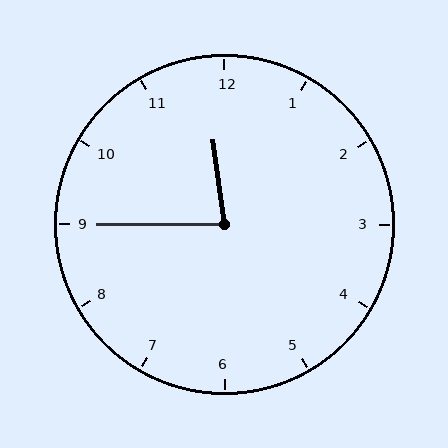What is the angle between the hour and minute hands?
Approximately 82 degrees.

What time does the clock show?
11:45.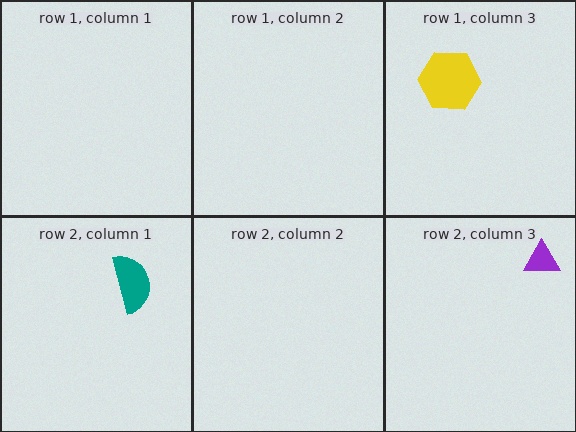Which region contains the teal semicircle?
The row 2, column 1 region.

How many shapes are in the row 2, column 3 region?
1.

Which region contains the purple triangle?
The row 2, column 3 region.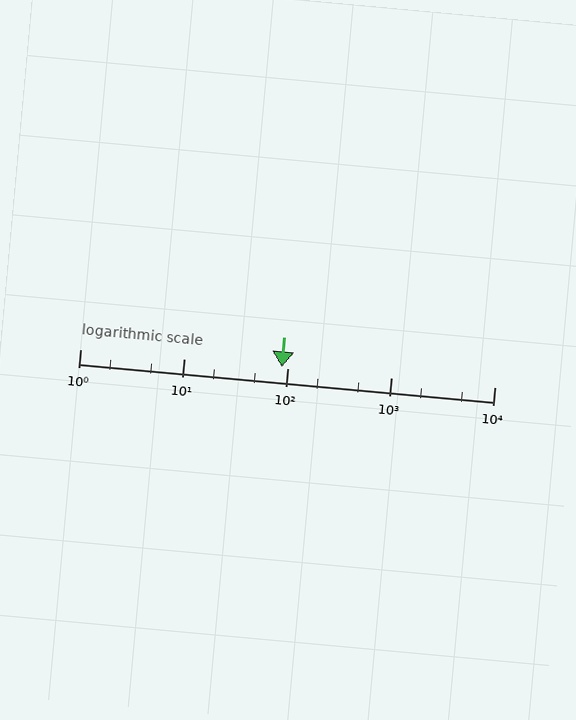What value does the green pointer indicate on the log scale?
The pointer indicates approximately 89.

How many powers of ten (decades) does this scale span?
The scale spans 4 decades, from 1 to 10000.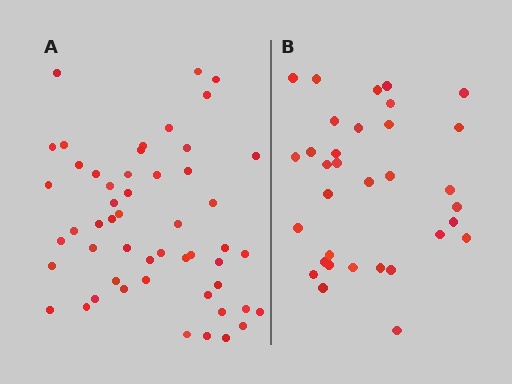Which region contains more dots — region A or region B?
Region A (the left region) has more dots.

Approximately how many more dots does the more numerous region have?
Region A has approximately 20 more dots than region B.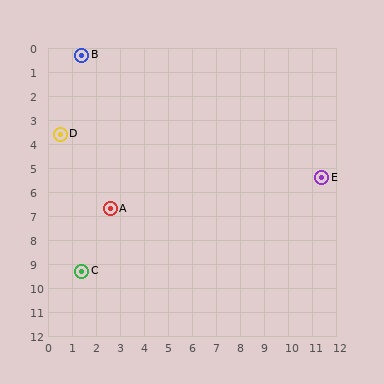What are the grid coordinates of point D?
Point D is at approximately (0.5, 3.6).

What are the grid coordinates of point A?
Point A is at approximately (2.6, 6.7).